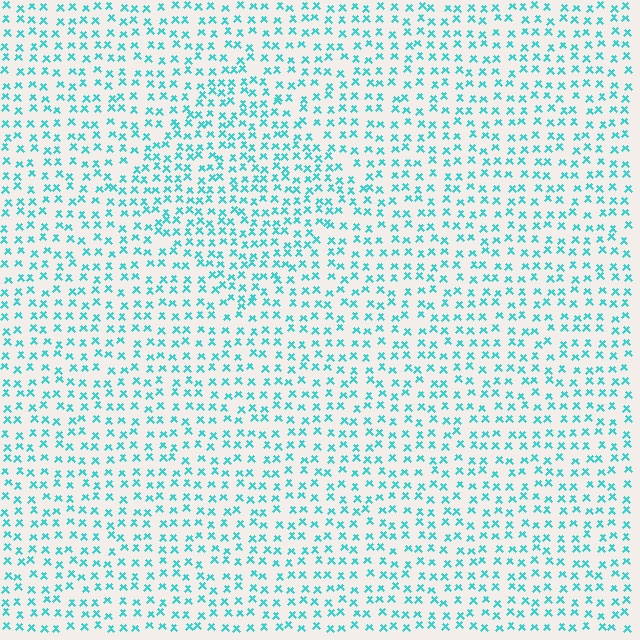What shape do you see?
I see a diamond.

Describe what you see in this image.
The image contains small cyan elements arranged at two different densities. A diamond-shaped region is visible where the elements are more densely packed than the surrounding area.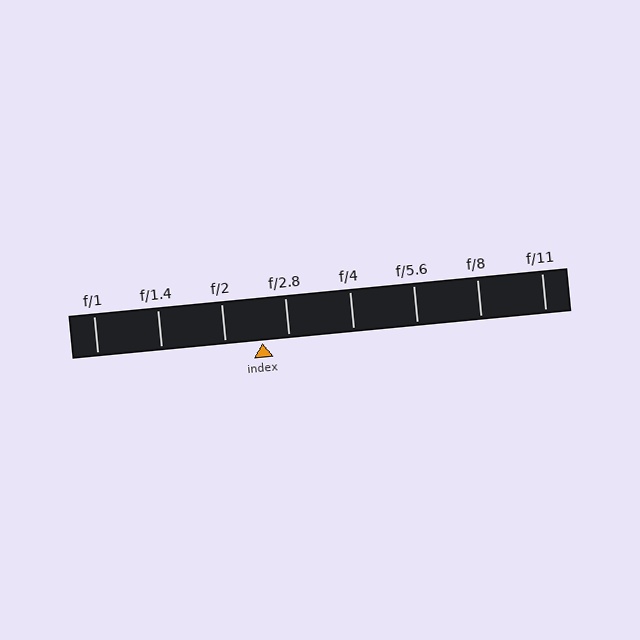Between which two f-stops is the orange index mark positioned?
The index mark is between f/2 and f/2.8.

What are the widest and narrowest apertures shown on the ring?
The widest aperture shown is f/1 and the narrowest is f/11.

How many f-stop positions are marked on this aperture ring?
There are 8 f-stop positions marked.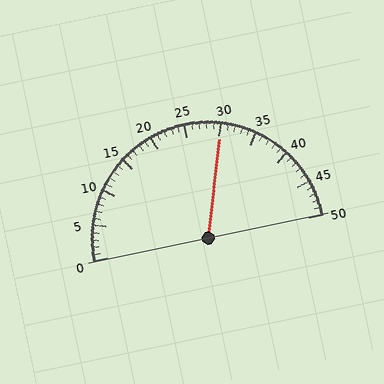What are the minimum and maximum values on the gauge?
The gauge ranges from 0 to 50.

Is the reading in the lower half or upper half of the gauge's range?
The reading is in the upper half of the range (0 to 50).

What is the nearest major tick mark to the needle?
The nearest major tick mark is 30.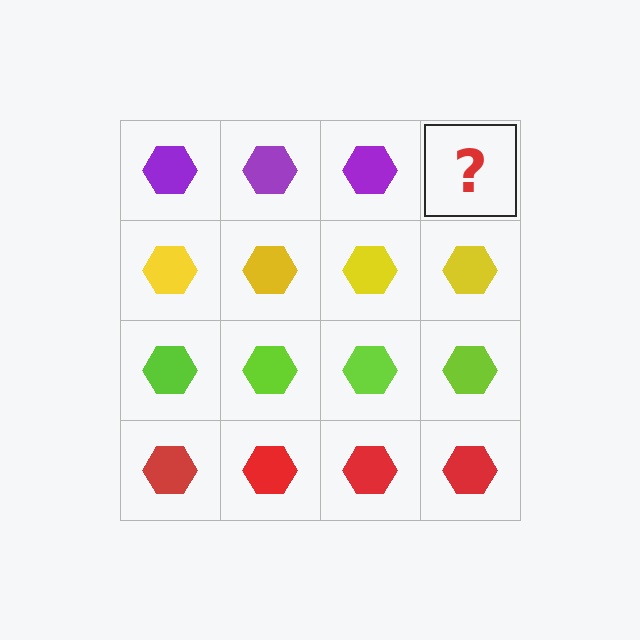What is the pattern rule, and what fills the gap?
The rule is that each row has a consistent color. The gap should be filled with a purple hexagon.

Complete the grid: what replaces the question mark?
The question mark should be replaced with a purple hexagon.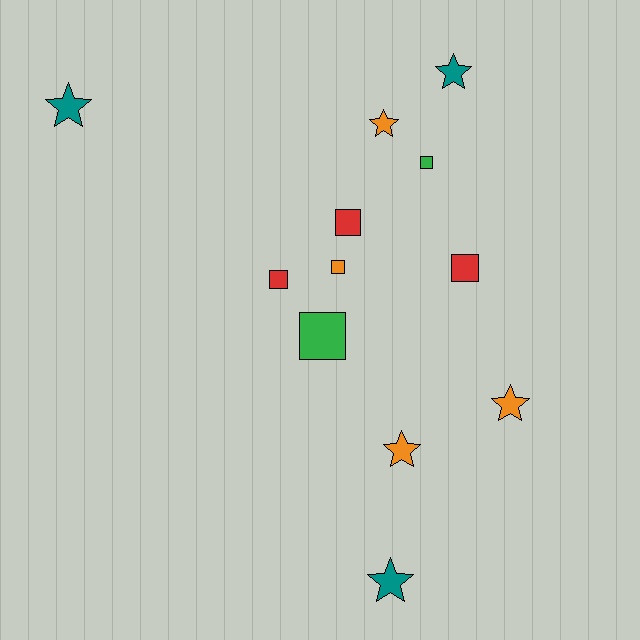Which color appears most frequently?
Orange, with 4 objects.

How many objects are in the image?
There are 12 objects.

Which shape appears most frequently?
Star, with 6 objects.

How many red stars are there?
There are no red stars.